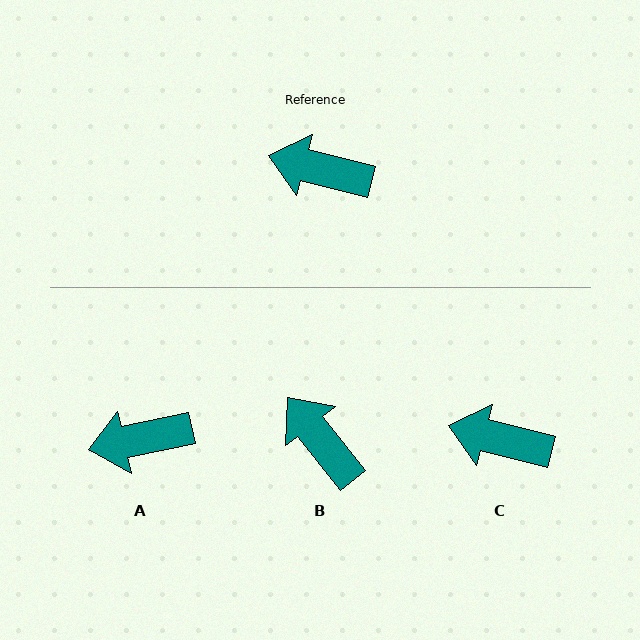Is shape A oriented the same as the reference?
No, it is off by about 27 degrees.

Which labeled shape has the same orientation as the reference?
C.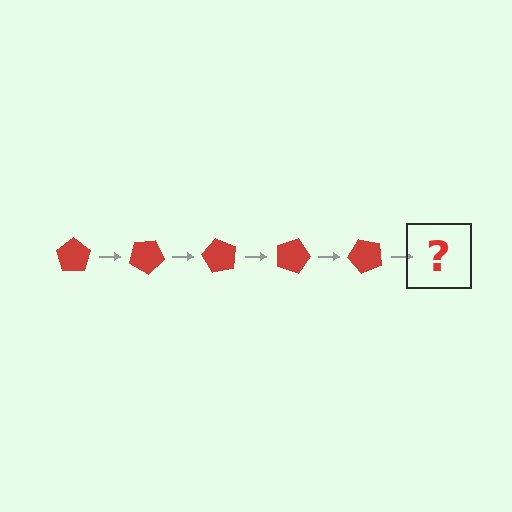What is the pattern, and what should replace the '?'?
The pattern is that the pentagon rotates 30 degrees each step. The '?' should be a red pentagon rotated 150 degrees.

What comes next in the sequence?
The next element should be a red pentagon rotated 150 degrees.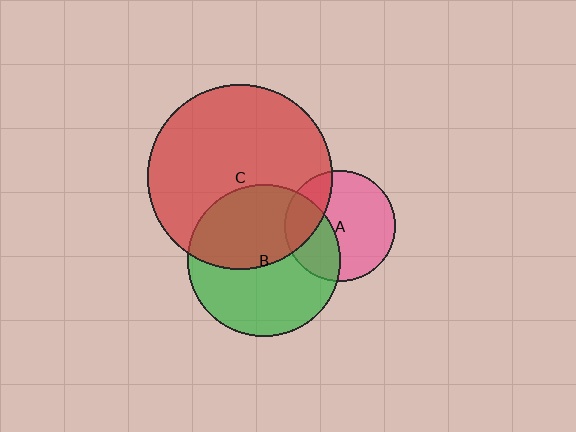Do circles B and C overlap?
Yes.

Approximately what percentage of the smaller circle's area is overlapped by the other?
Approximately 45%.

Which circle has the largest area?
Circle C (red).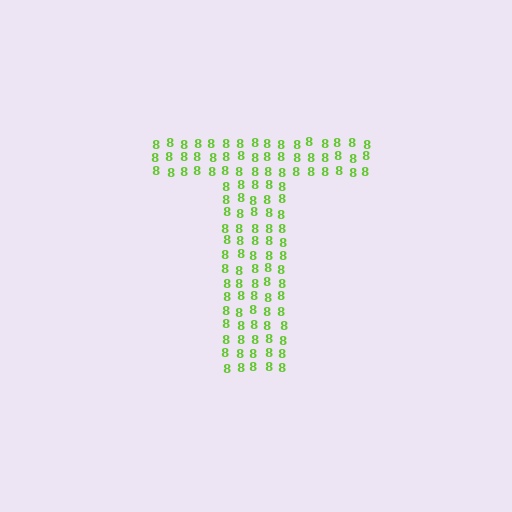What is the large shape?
The large shape is the letter T.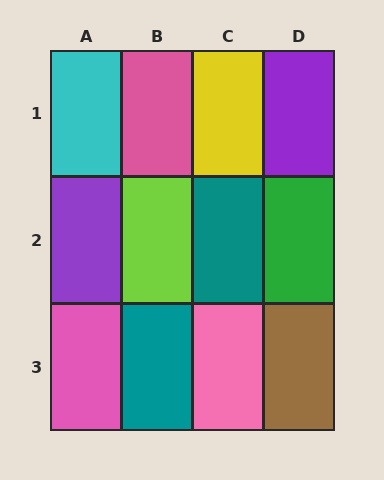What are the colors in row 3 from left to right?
Pink, teal, pink, brown.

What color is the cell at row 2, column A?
Purple.